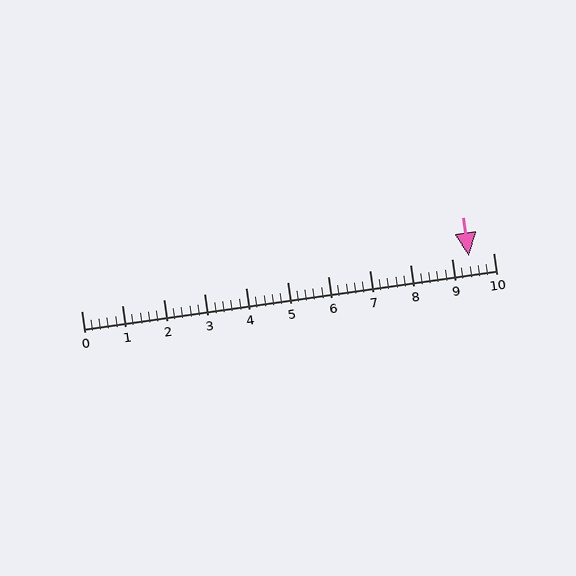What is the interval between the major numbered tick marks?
The major tick marks are spaced 1 units apart.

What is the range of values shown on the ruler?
The ruler shows values from 0 to 10.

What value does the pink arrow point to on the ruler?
The pink arrow points to approximately 9.4.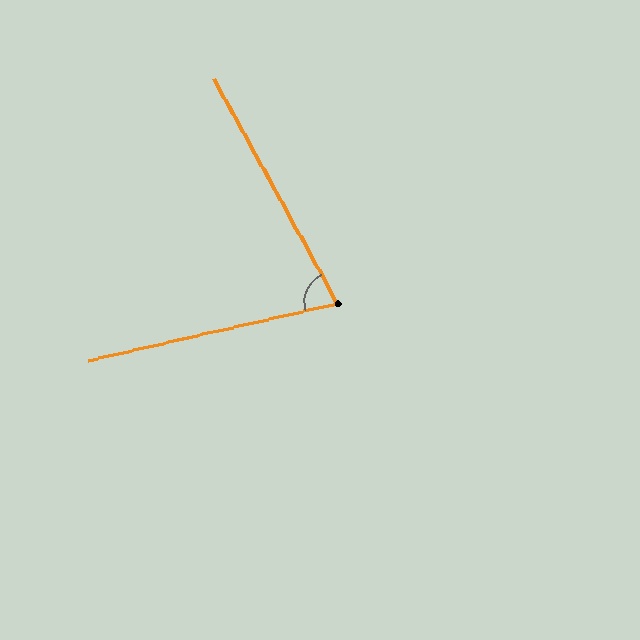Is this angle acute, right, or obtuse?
It is acute.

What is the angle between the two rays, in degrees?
Approximately 74 degrees.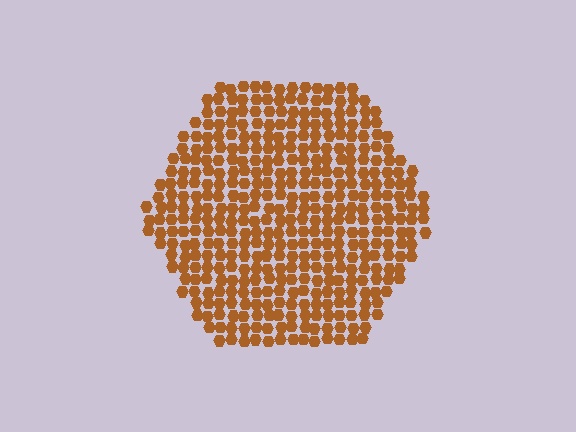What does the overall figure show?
The overall figure shows a hexagon.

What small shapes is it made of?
It is made of small hexagons.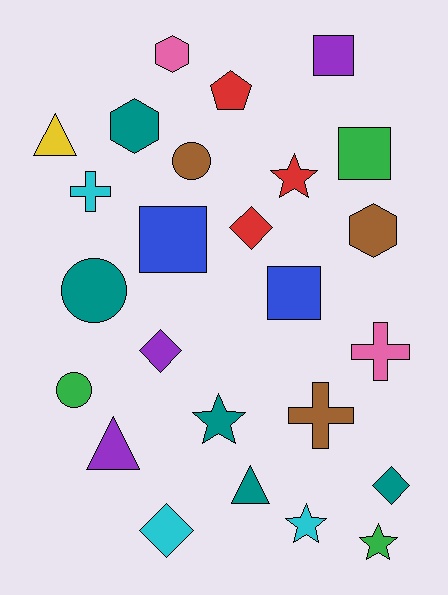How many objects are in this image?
There are 25 objects.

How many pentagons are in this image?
There is 1 pentagon.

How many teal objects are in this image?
There are 5 teal objects.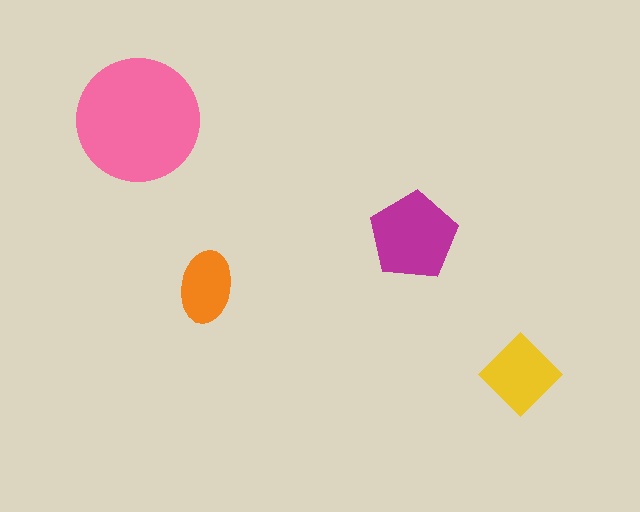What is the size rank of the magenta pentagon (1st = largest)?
2nd.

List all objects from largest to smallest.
The pink circle, the magenta pentagon, the yellow diamond, the orange ellipse.